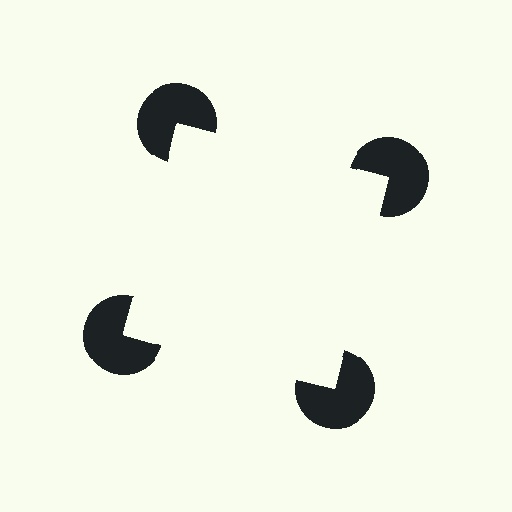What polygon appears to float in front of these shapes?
An illusory square — its edges are inferred from the aligned wedge cuts in the pac-man discs, not physically drawn.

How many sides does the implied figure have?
4 sides.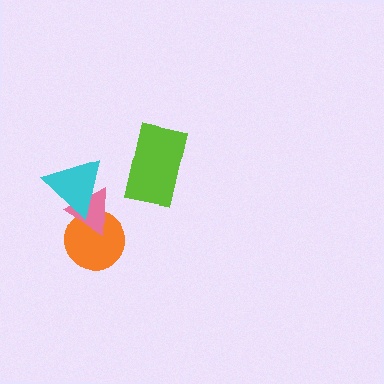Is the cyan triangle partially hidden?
No, no other shape covers it.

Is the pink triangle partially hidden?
Yes, it is partially covered by another shape.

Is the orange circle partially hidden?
Yes, it is partially covered by another shape.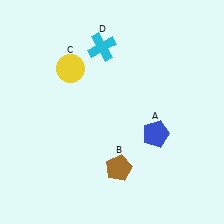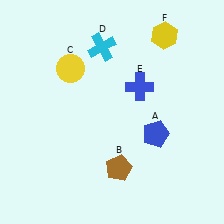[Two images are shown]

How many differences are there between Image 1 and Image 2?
There are 2 differences between the two images.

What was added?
A blue cross (E), a yellow hexagon (F) were added in Image 2.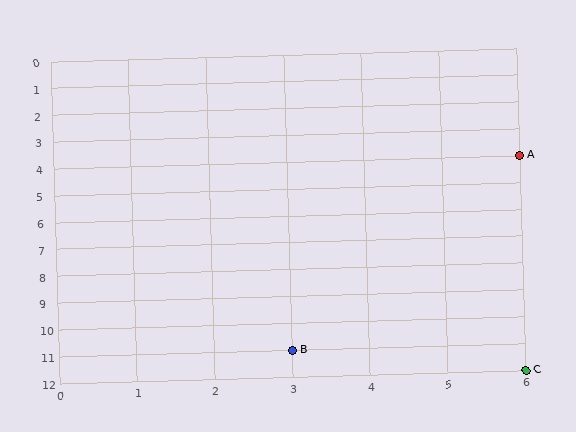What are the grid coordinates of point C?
Point C is at grid coordinates (6, 12).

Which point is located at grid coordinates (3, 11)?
Point B is at (3, 11).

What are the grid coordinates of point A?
Point A is at grid coordinates (6, 4).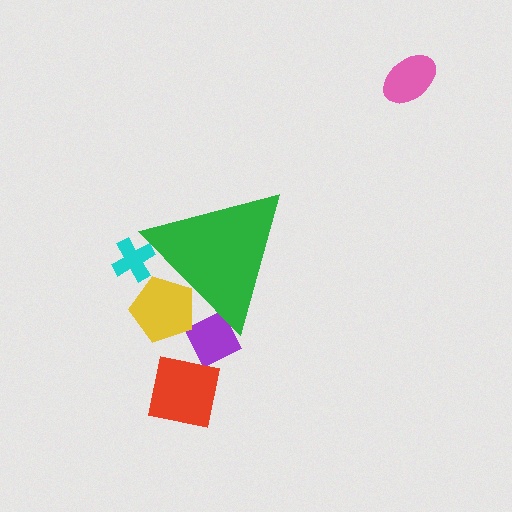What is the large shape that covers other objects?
A green triangle.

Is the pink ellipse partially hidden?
No, the pink ellipse is fully visible.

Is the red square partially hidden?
No, the red square is fully visible.